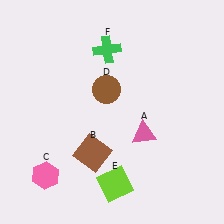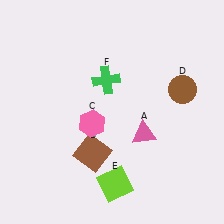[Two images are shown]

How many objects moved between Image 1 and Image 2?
3 objects moved between the two images.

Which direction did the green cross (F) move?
The green cross (F) moved down.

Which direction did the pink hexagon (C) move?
The pink hexagon (C) moved up.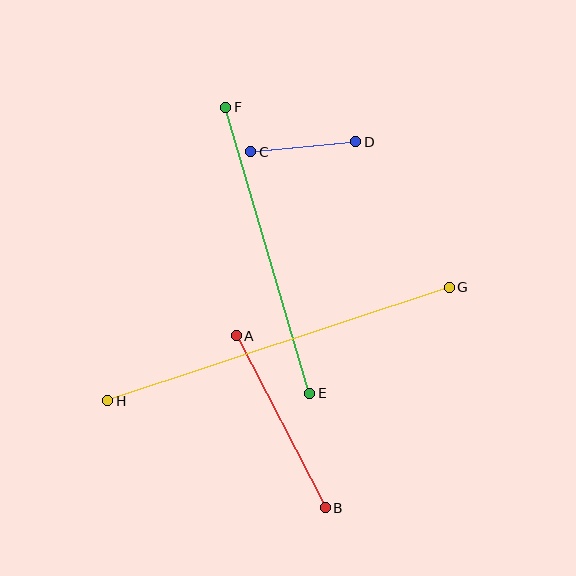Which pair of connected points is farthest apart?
Points G and H are farthest apart.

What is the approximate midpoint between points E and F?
The midpoint is at approximately (268, 250) pixels.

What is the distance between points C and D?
The distance is approximately 105 pixels.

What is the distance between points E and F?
The distance is approximately 298 pixels.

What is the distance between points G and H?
The distance is approximately 360 pixels.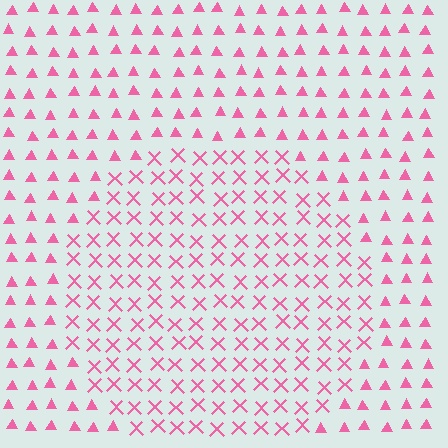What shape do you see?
I see a circle.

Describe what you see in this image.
The image is filled with small pink elements arranged in a uniform grid. A circle-shaped region contains X marks, while the surrounding area contains triangles. The boundary is defined purely by the change in element shape.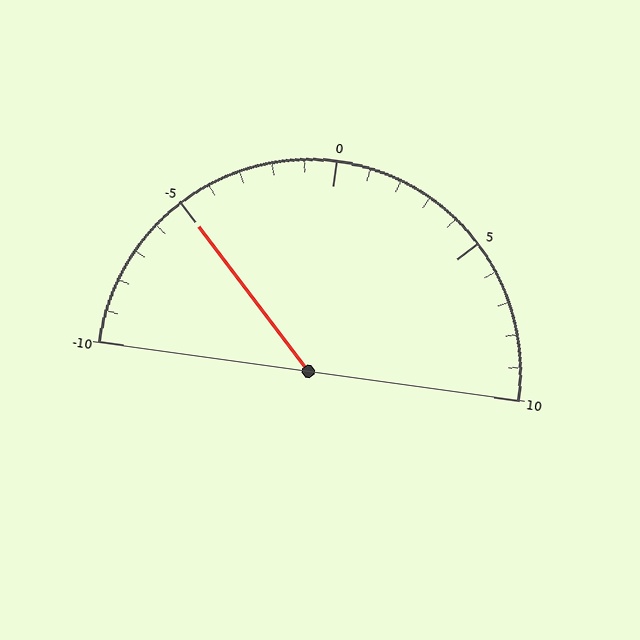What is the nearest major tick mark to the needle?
The nearest major tick mark is -5.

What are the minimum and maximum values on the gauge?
The gauge ranges from -10 to 10.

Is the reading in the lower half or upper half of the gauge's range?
The reading is in the lower half of the range (-10 to 10).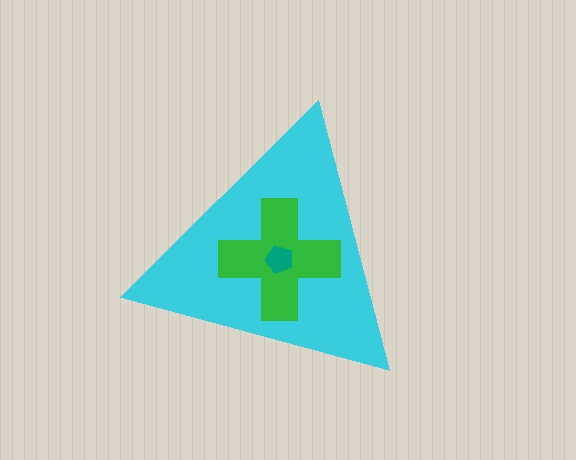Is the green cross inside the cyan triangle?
Yes.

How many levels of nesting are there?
3.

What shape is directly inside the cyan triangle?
The green cross.